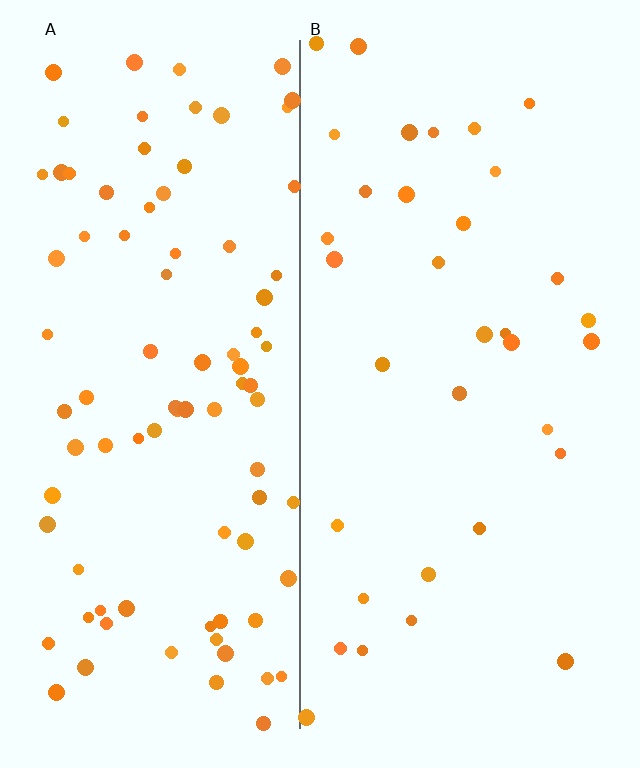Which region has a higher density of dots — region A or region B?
A (the left).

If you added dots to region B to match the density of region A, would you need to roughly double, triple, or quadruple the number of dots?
Approximately triple.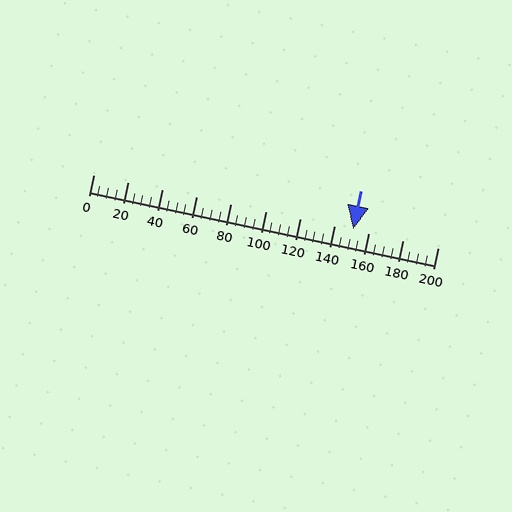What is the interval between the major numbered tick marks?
The major tick marks are spaced 20 units apart.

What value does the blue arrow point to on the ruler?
The blue arrow points to approximately 151.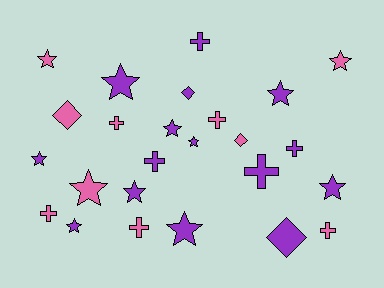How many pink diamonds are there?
There are 2 pink diamonds.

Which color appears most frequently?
Purple, with 15 objects.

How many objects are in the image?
There are 25 objects.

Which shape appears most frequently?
Star, with 12 objects.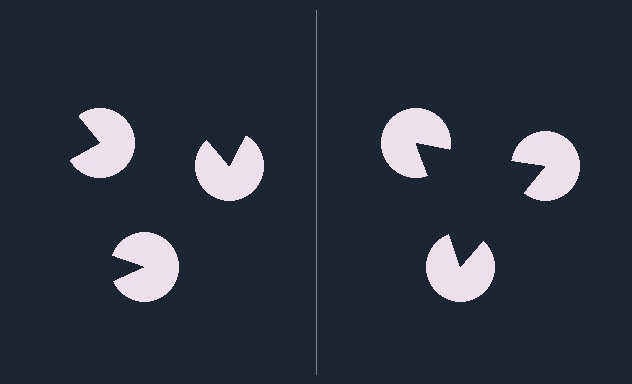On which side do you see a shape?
An illusory triangle appears on the right side. On the left side the wedge cuts are rotated, so no coherent shape forms.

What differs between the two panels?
The pac-man discs are positioned identically on both sides; only the wedge orientations differ. On the right they align to a triangle; on the left they are misaligned.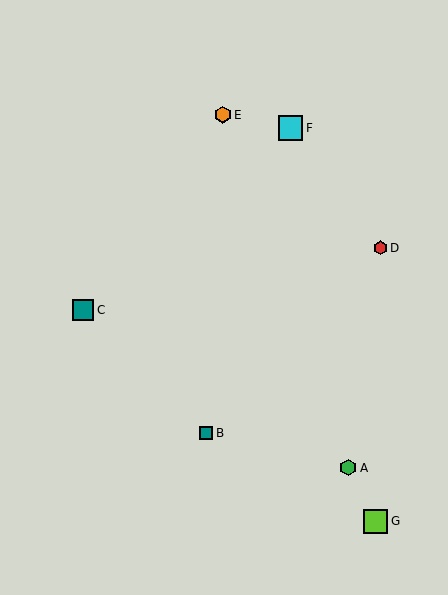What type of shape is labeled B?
Shape B is a teal square.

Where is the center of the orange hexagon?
The center of the orange hexagon is at (223, 115).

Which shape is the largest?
The cyan square (labeled F) is the largest.